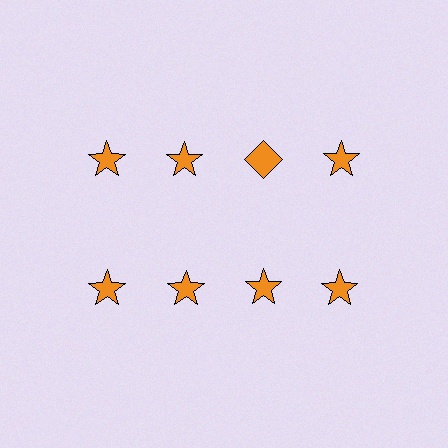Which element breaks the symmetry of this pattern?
The orange diamond in the top row, center column breaks the symmetry. All other shapes are orange stars.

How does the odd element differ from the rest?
It has a different shape: diamond instead of star.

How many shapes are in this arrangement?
There are 8 shapes arranged in a grid pattern.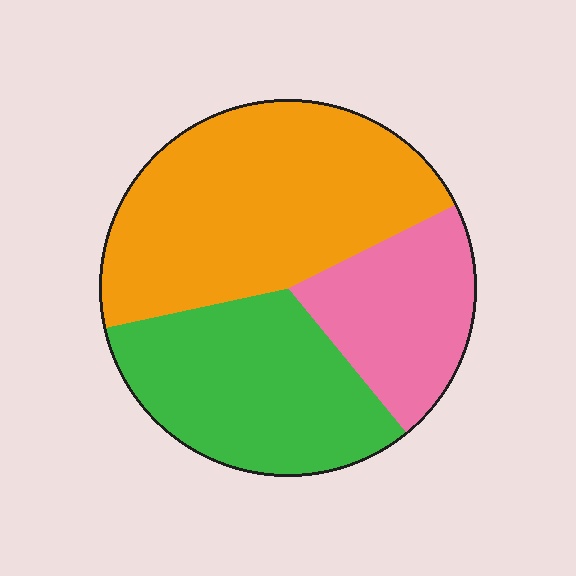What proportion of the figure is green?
Green covers about 30% of the figure.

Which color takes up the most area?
Orange, at roughly 45%.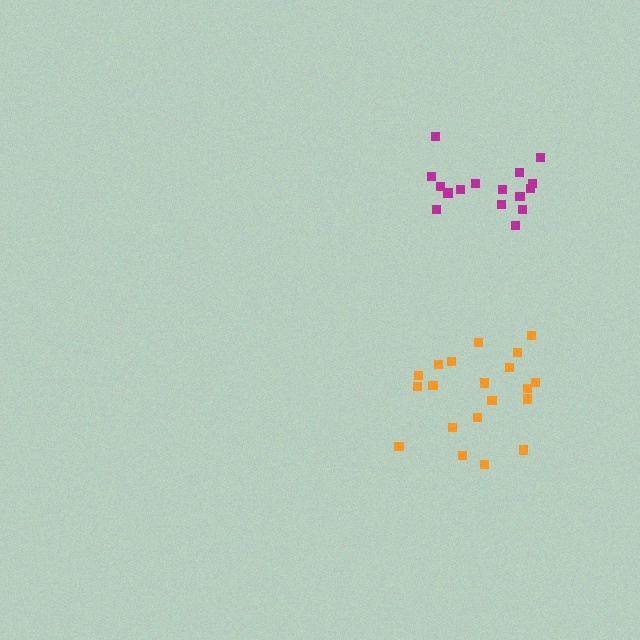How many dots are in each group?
Group 1: 21 dots, Group 2: 16 dots (37 total).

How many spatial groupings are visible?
There are 2 spatial groupings.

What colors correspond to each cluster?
The clusters are colored: orange, magenta.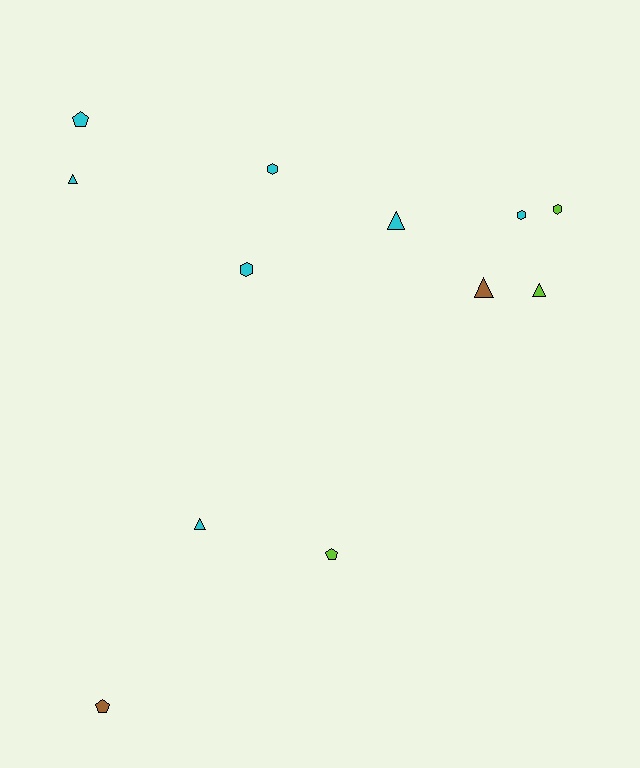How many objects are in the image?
There are 12 objects.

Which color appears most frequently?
Cyan, with 7 objects.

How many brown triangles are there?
There is 1 brown triangle.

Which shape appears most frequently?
Triangle, with 5 objects.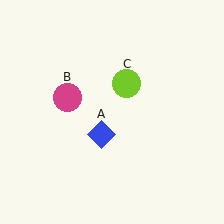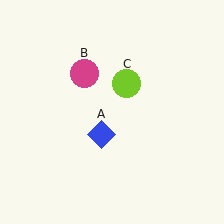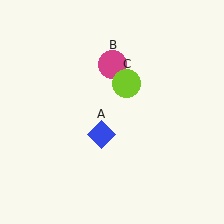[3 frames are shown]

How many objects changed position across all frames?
1 object changed position: magenta circle (object B).